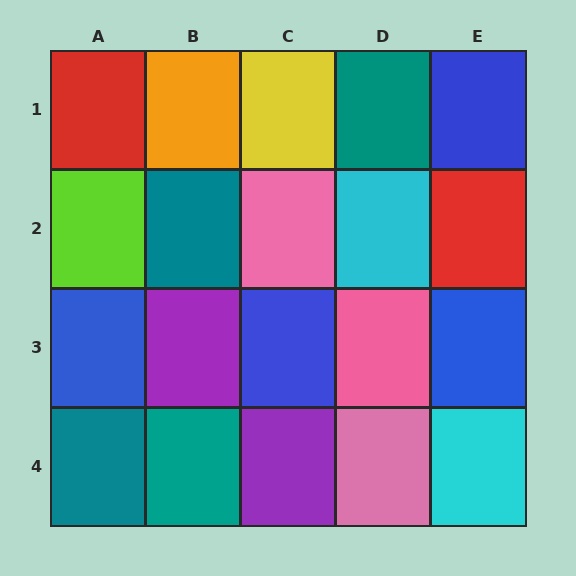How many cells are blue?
4 cells are blue.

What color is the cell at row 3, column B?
Purple.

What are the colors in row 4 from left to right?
Teal, teal, purple, pink, cyan.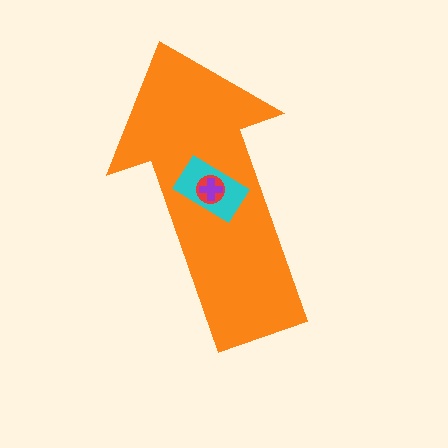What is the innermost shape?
The purple cross.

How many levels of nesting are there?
4.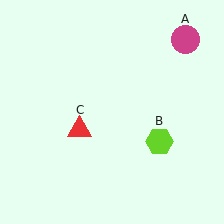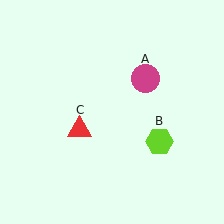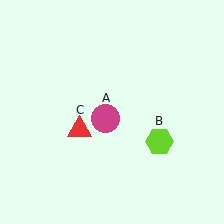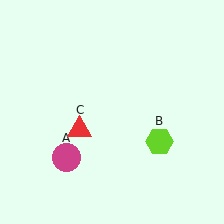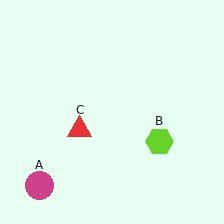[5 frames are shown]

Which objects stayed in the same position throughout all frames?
Lime hexagon (object B) and red triangle (object C) remained stationary.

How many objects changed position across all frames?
1 object changed position: magenta circle (object A).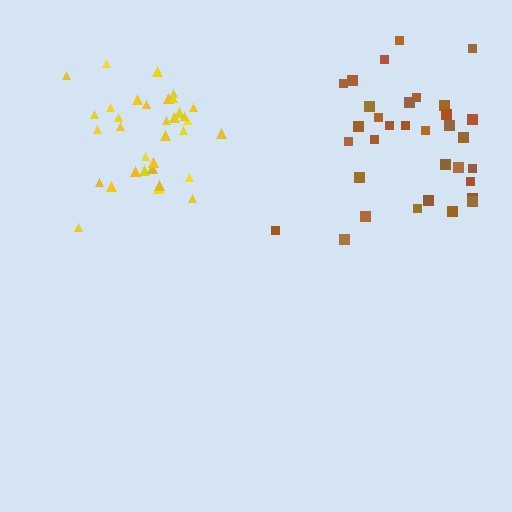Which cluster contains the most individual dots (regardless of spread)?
Yellow (34).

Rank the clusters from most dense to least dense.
yellow, brown.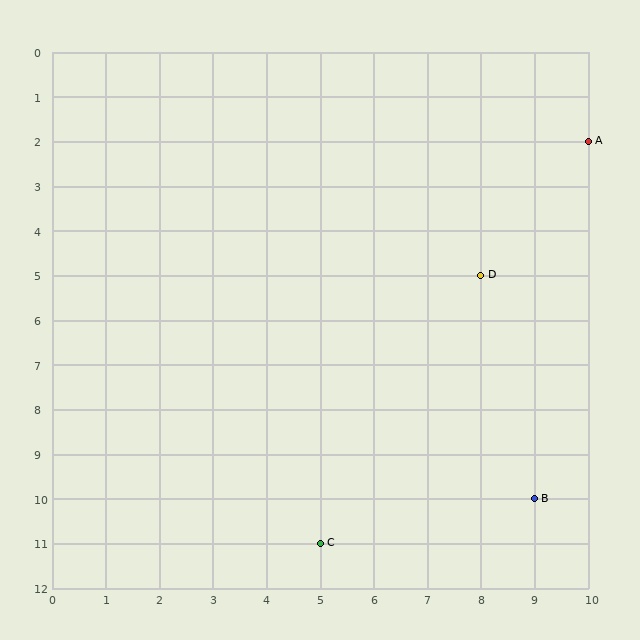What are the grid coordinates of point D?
Point D is at grid coordinates (8, 5).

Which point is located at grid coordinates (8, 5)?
Point D is at (8, 5).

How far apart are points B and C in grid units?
Points B and C are 4 columns and 1 row apart (about 4.1 grid units diagonally).